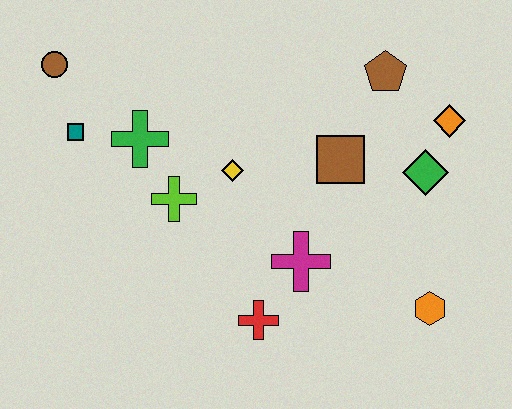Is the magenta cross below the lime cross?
Yes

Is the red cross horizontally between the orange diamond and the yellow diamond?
Yes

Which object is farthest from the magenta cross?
The brown circle is farthest from the magenta cross.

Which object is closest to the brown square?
The green diamond is closest to the brown square.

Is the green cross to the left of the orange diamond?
Yes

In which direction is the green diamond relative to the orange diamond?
The green diamond is below the orange diamond.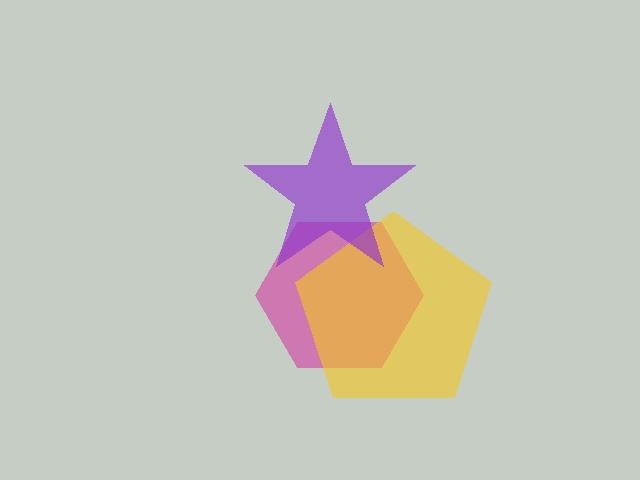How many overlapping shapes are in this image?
There are 3 overlapping shapes in the image.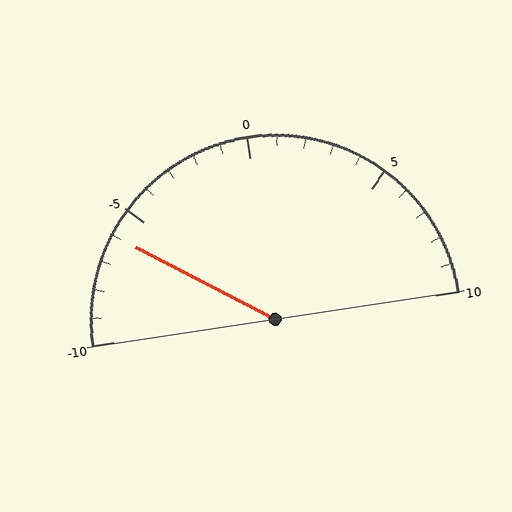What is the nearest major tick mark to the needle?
The nearest major tick mark is -5.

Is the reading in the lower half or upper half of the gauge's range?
The reading is in the lower half of the range (-10 to 10).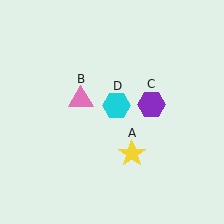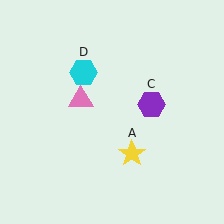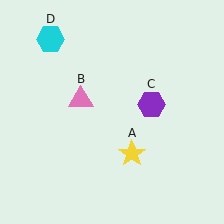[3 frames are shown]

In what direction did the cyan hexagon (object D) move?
The cyan hexagon (object D) moved up and to the left.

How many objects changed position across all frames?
1 object changed position: cyan hexagon (object D).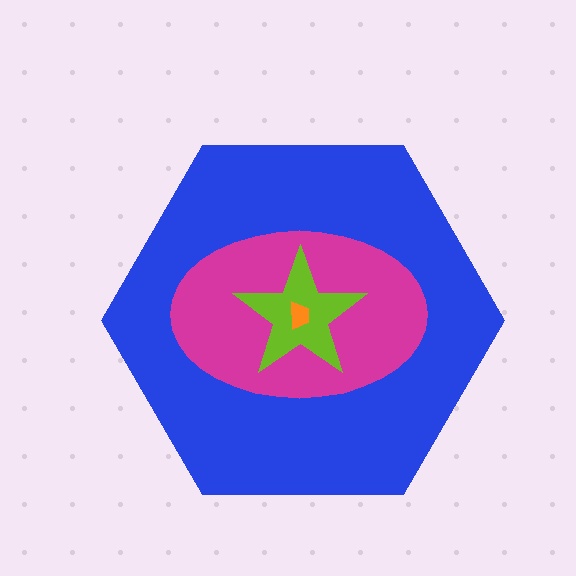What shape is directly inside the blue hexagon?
The magenta ellipse.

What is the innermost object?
The orange trapezoid.